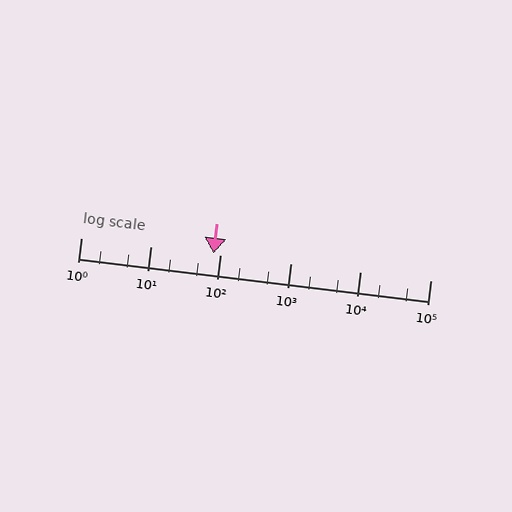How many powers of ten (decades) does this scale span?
The scale spans 5 decades, from 1 to 100000.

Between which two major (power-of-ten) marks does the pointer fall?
The pointer is between 10 and 100.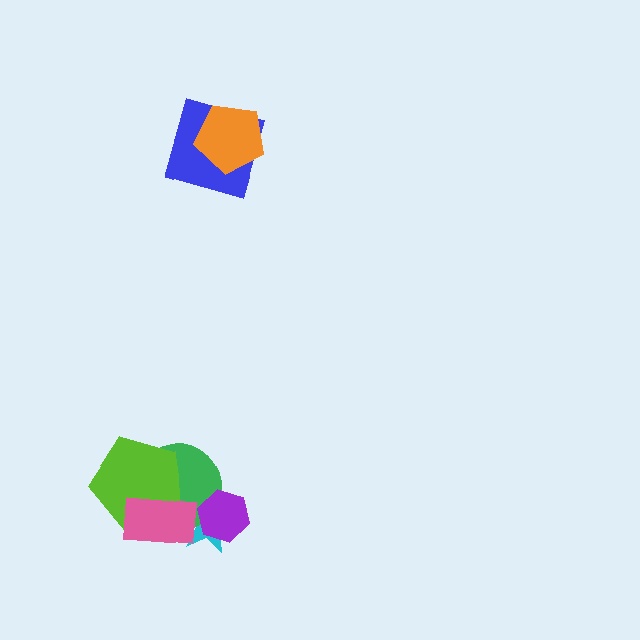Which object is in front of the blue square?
The orange pentagon is in front of the blue square.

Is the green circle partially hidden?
Yes, it is partially covered by another shape.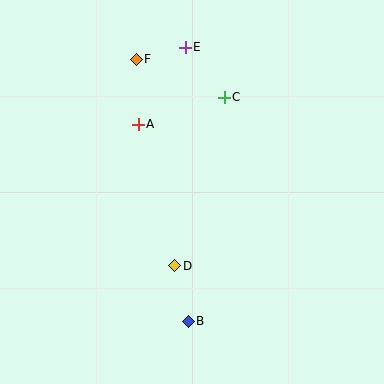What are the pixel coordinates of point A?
Point A is at (138, 124).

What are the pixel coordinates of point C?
Point C is at (224, 97).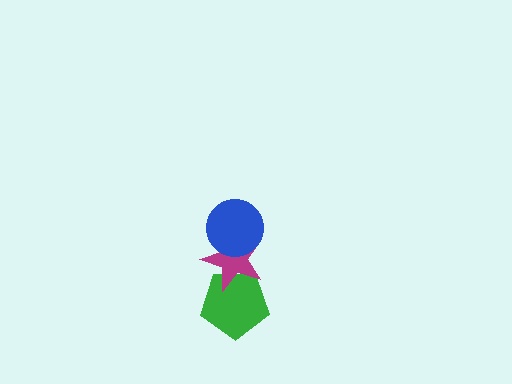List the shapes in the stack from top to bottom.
From top to bottom: the blue circle, the magenta star, the green pentagon.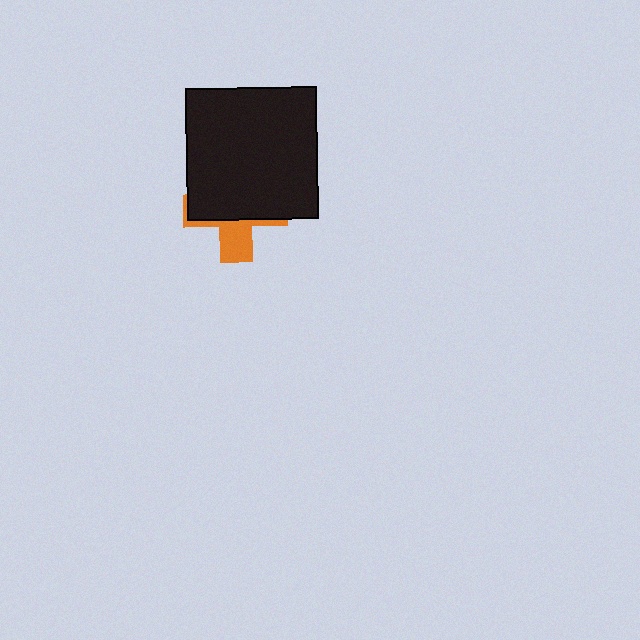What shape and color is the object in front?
The object in front is a black square.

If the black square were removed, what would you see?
You would see the complete orange cross.